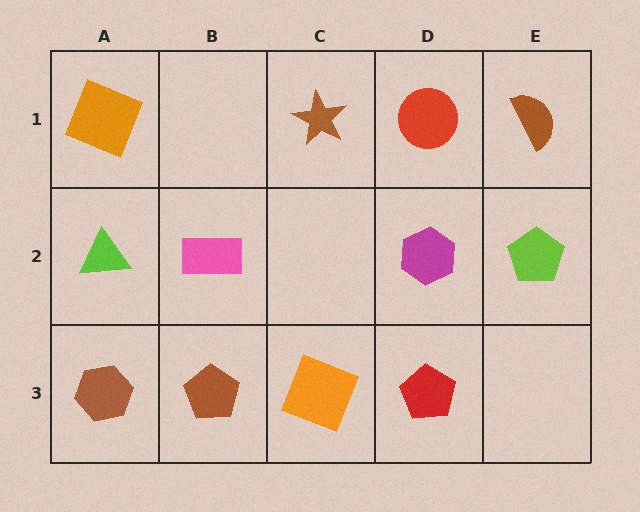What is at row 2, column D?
A magenta hexagon.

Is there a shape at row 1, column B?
No, that cell is empty.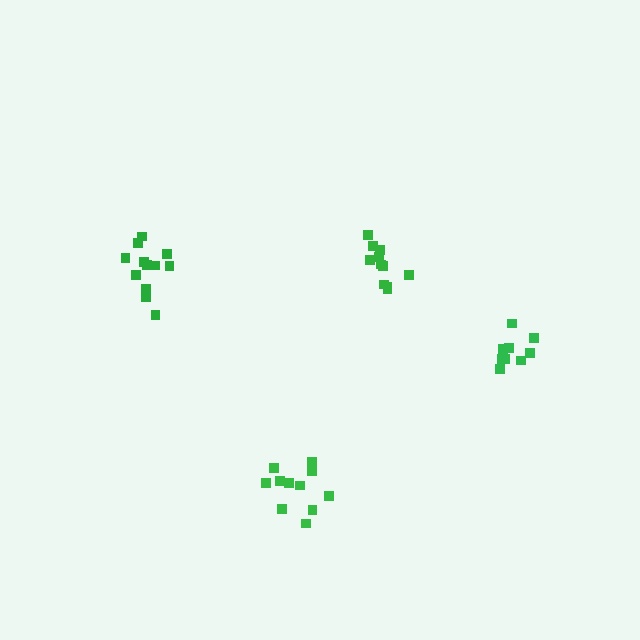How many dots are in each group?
Group 1: 9 dots, Group 2: 11 dots, Group 3: 12 dots, Group 4: 11 dots (43 total).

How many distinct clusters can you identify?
There are 4 distinct clusters.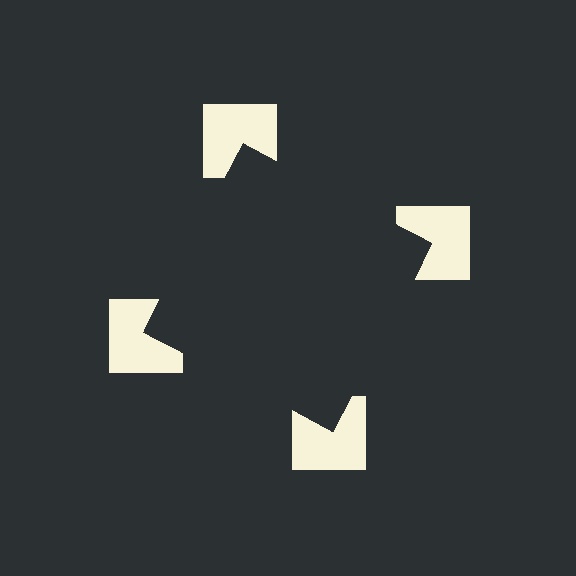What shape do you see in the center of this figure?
An illusory square — its edges are inferred from the aligned wedge cuts in the notched squares, not physically drawn.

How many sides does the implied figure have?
4 sides.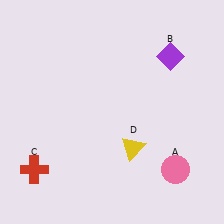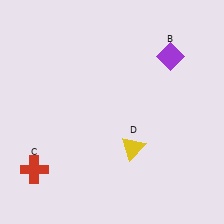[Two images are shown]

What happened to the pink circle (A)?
The pink circle (A) was removed in Image 2. It was in the bottom-right area of Image 1.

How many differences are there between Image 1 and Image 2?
There is 1 difference between the two images.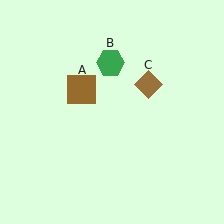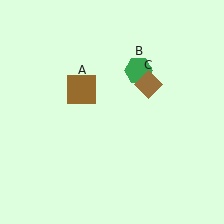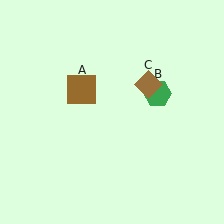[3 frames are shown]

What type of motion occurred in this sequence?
The green hexagon (object B) rotated clockwise around the center of the scene.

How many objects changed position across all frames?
1 object changed position: green hexagon (object B).